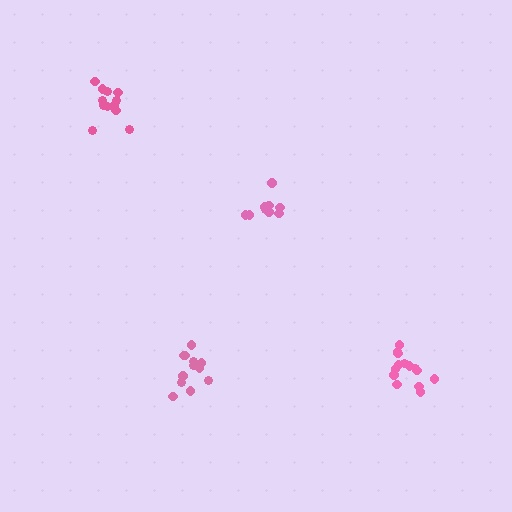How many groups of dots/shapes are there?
There are 4 groups.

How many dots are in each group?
Group 1: 9 dots, Group 2: 12 dots, Group 3: 14 dots, Group 4: 12 dots (47 total).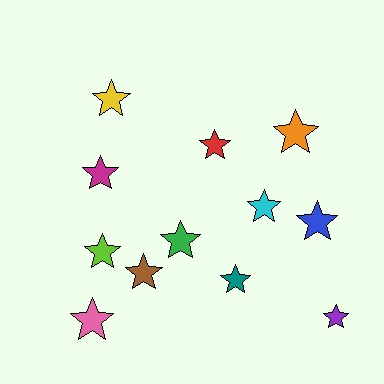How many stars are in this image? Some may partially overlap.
There are 12 stars.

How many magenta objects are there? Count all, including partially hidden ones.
There is 1 magenta object.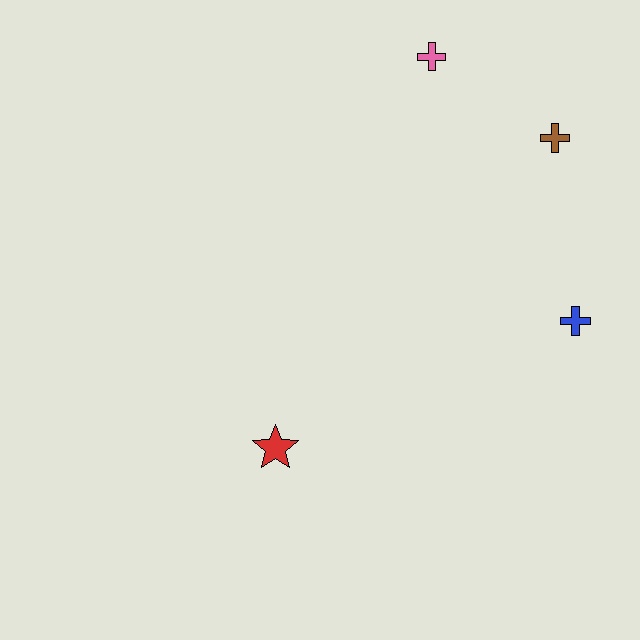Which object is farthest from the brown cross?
The red star is farthest from the brown cross.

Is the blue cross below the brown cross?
Yes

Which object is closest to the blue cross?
The brown cross is closest to the blue cross.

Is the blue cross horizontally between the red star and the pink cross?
No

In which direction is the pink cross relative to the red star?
The pink cross is above the red star.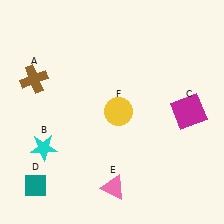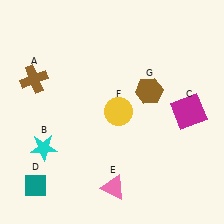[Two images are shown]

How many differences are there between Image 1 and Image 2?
There is 1 difference between the two images.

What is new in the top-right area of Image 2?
A brown hexagon (G) was added in the top-right area of Image 2.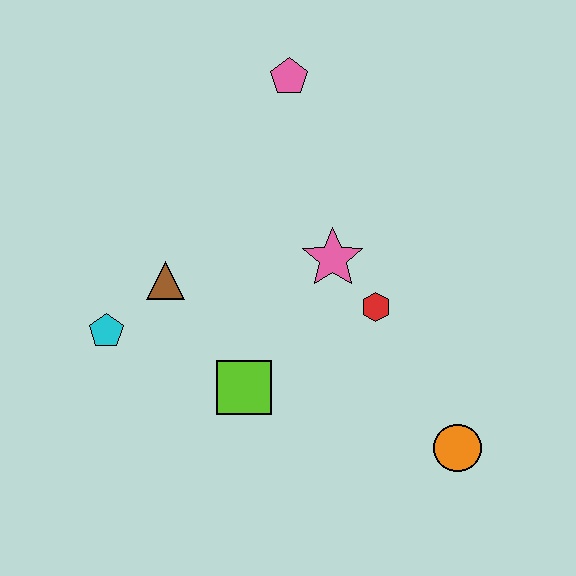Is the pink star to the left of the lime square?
No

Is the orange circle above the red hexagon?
No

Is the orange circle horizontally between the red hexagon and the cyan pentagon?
No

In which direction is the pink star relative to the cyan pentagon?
The pink star is to the right of the cyan pentagon.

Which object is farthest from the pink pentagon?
The orange circle is farthest from the pink pentagon.